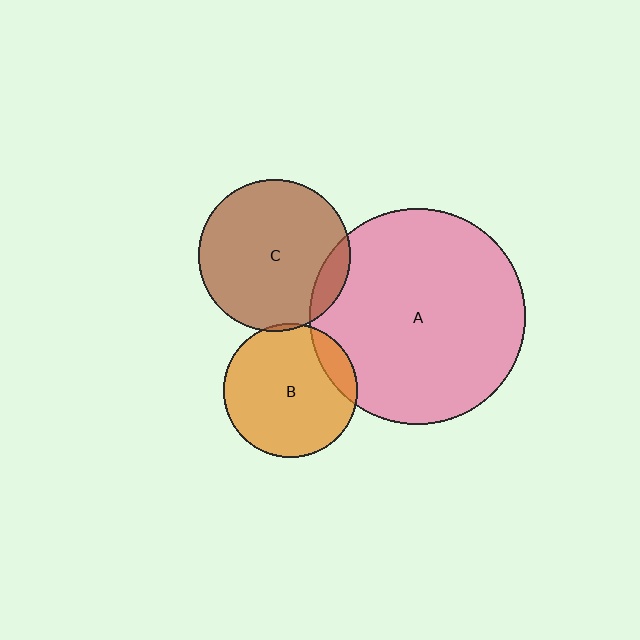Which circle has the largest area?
Circle A (pink).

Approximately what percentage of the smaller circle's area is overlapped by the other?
Approximately 10%.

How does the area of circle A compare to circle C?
Approximately 2.0 times.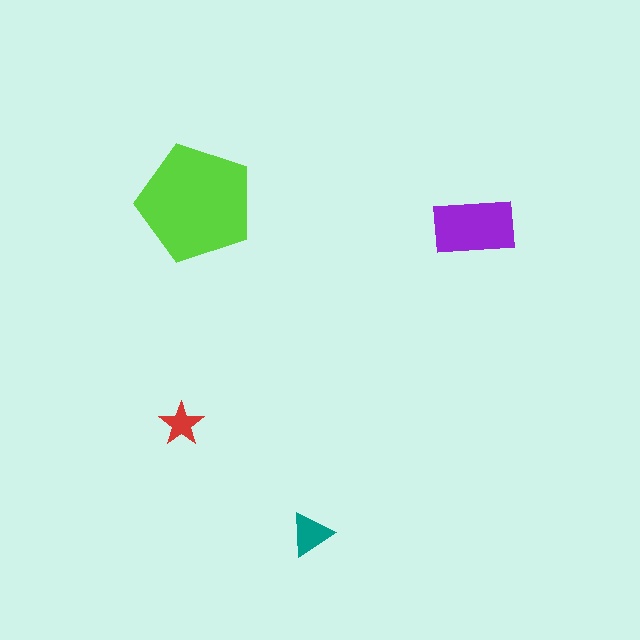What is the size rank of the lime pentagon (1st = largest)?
1st.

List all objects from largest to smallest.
The lime pentagon, the purple rectangle, the teal triangle, the red star.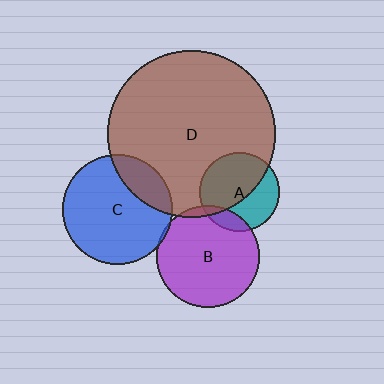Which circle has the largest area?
Circle D (brown).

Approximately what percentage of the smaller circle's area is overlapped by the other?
Approximately 15%.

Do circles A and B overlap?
Yes.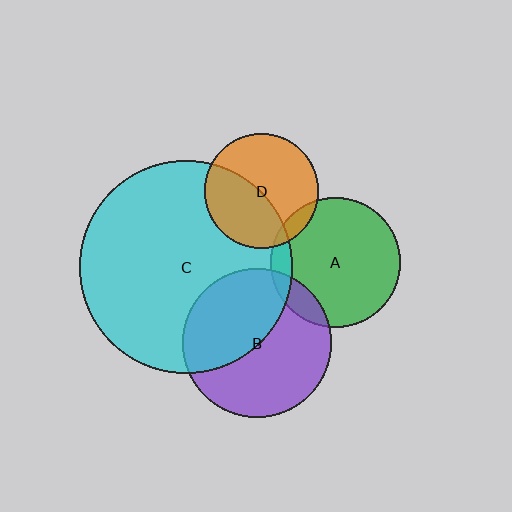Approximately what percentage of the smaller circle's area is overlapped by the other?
Approximately 45%.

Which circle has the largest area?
Circle C (cyan).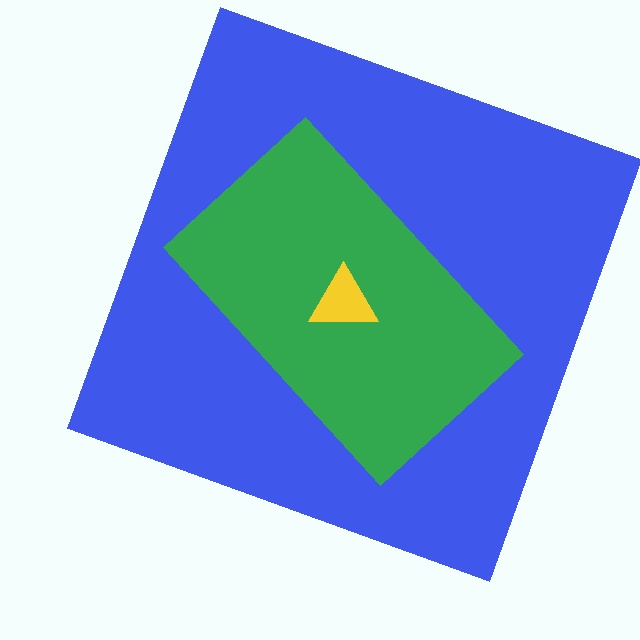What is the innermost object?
The yellow triangle.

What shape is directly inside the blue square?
The green rectangle.